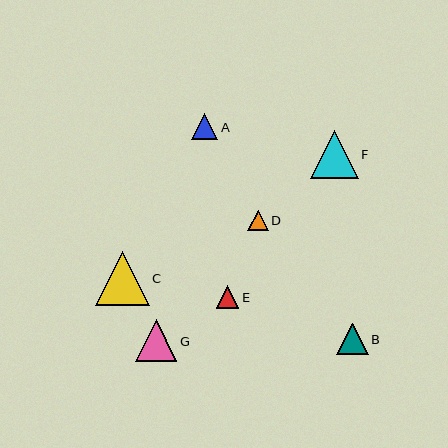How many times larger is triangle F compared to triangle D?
Triangle F is approximately 2.3 times the size of triangle D.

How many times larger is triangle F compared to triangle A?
Triangle F is approximately 1.8 times the size of triangle A.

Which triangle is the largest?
Triangle C is the largest with a size of approximately 54 pixels.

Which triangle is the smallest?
Triangle D is the smallest with a size of approximately 21 pixels.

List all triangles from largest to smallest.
From largest to smallest: C, F, G, B, A, E, D.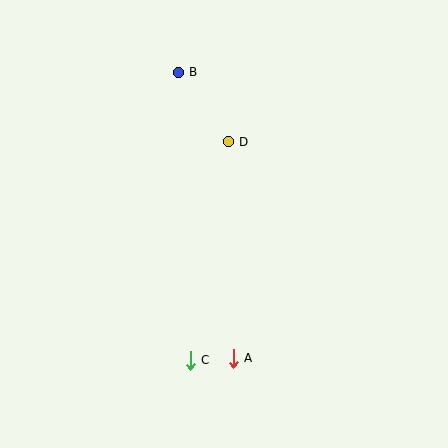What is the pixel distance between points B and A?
The distance between B and A is 291 pixels.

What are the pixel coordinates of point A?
Point A is at (233, 358).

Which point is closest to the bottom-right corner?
Point A is closest to the bottom-right corner.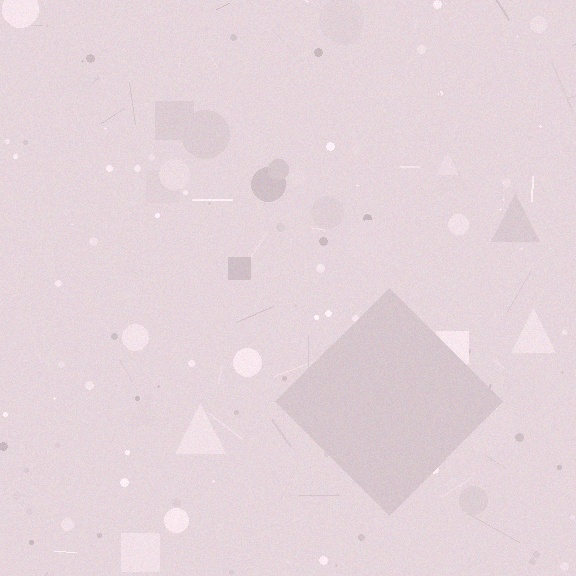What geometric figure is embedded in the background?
A diamond is embedded in the background.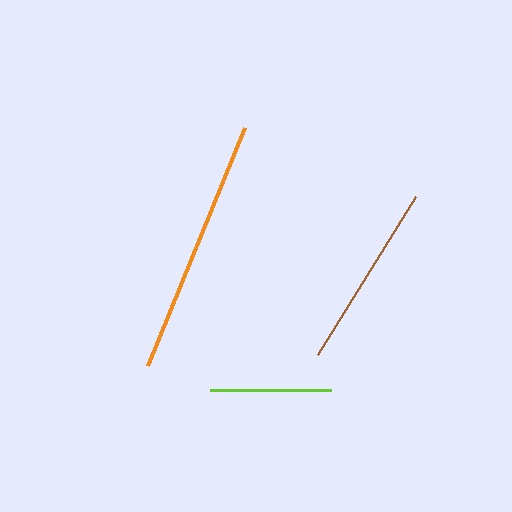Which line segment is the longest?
The orange line is the longest at approximately 258 pixels.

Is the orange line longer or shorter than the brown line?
The orange line is longer than the brown line.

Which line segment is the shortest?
The lime line is the shortest at approximately 122 pixels.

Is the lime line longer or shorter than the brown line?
The brown line is longer than the lime line.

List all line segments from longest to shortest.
From longest to shortest: orange, brown, lime.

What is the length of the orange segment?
The orange segment is approximately 258 pixels long.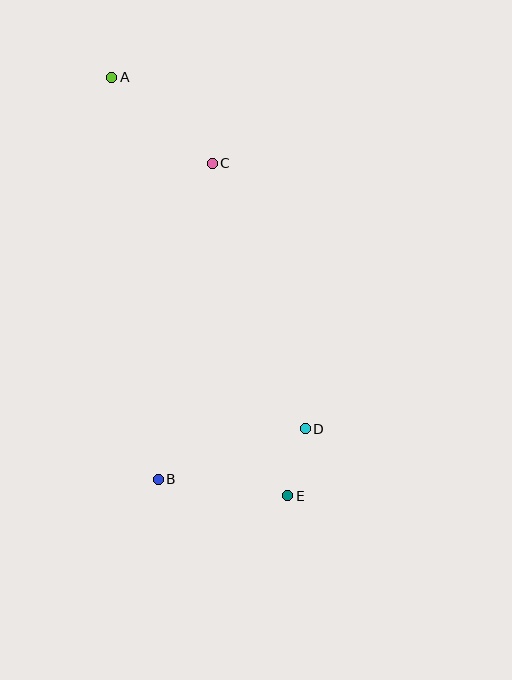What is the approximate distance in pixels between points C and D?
The distance between C and D is approximately 282 pixels.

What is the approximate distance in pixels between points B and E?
The distance between B and E is approximately 131 pixels.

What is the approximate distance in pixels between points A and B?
The distance between A and B is approximately 405 pixels.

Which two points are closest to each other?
Points D and E are closest to each other.